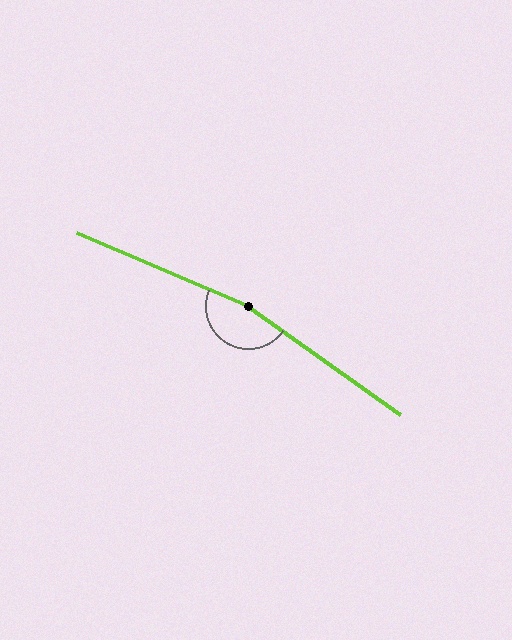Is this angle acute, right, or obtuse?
It is obtuse.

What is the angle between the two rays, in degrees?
Approximately 168 degrees.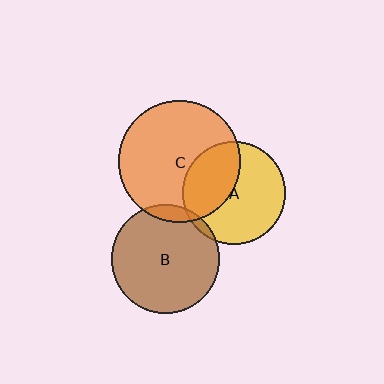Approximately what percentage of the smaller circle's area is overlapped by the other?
Approximately 5%.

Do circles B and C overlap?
Yes.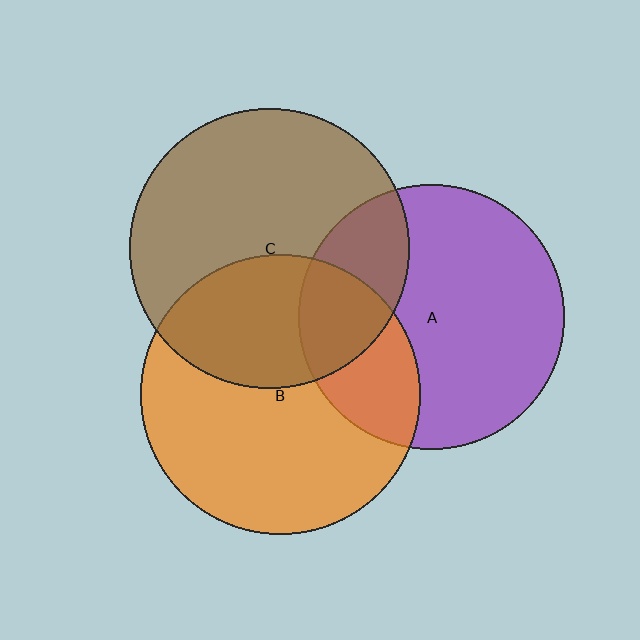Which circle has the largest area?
Circle B (orange).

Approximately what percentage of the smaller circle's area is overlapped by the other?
Approximately 35%.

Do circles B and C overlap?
Yes.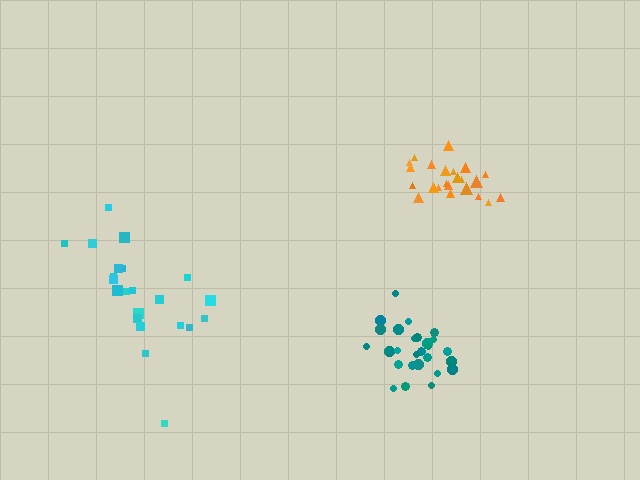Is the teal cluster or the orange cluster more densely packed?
Teal.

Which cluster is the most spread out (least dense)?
Cyan.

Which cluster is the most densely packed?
Teal.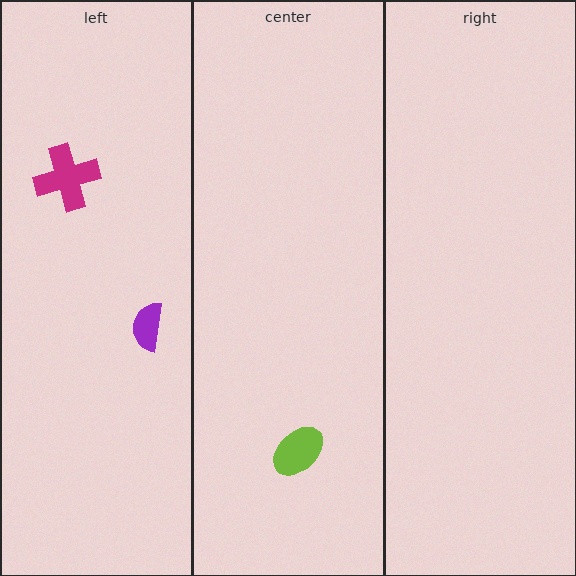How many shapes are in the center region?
1.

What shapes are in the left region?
The magenta cross, the purple semicircle.